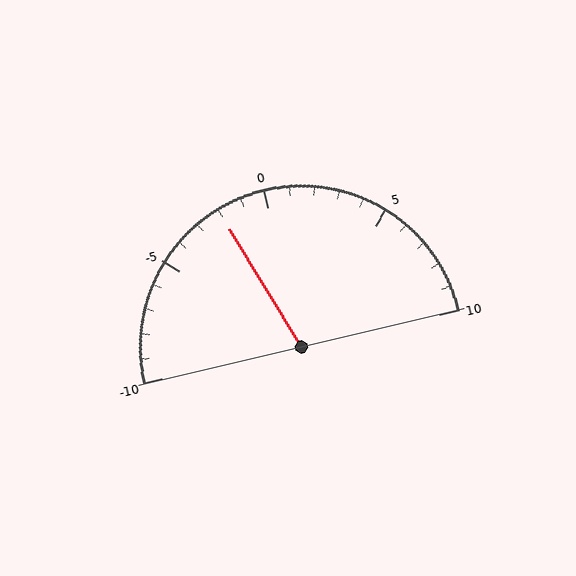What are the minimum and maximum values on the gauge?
The gauge ranges from -10 to 10.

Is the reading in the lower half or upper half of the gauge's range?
The reading is in the lower half of the range (-10 to 10).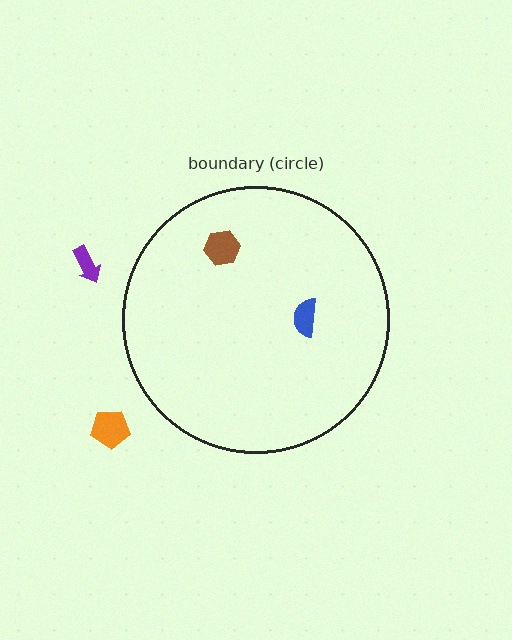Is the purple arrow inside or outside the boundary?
Outside.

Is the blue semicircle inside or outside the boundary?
Inside.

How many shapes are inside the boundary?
2 inside, 2 outside.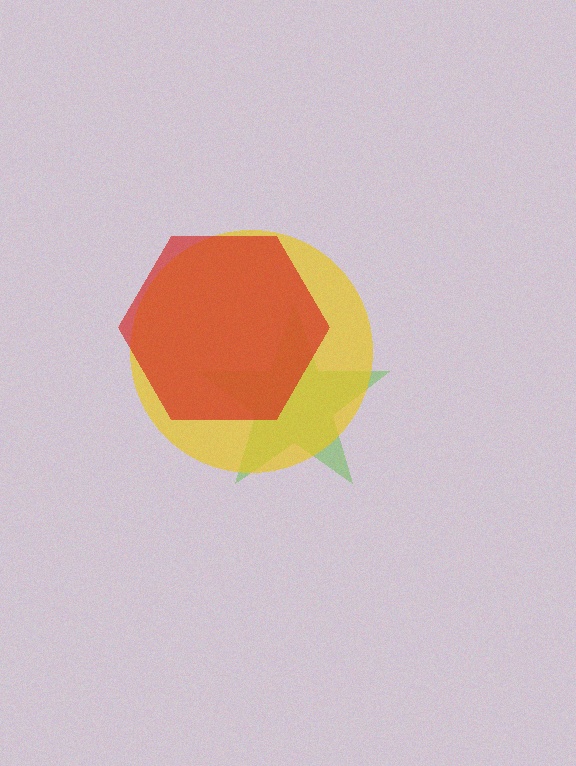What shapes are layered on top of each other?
The layered shapes are: a lime star, a yellow circle, a red hexagon.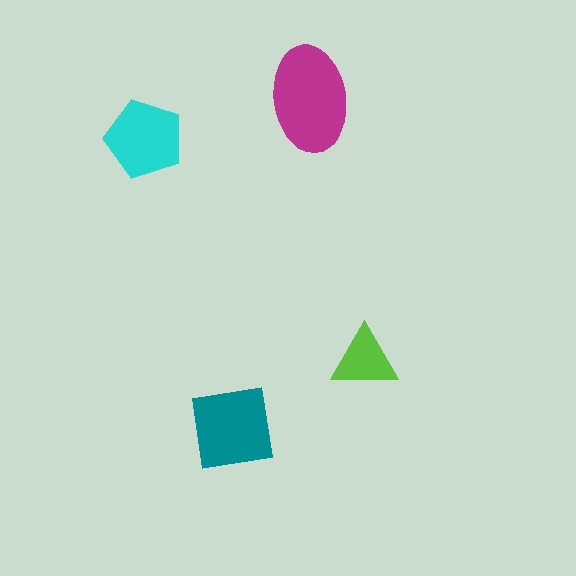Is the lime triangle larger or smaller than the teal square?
Smaller.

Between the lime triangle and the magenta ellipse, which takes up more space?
The magenta ellipse.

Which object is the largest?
The magenta ellipse.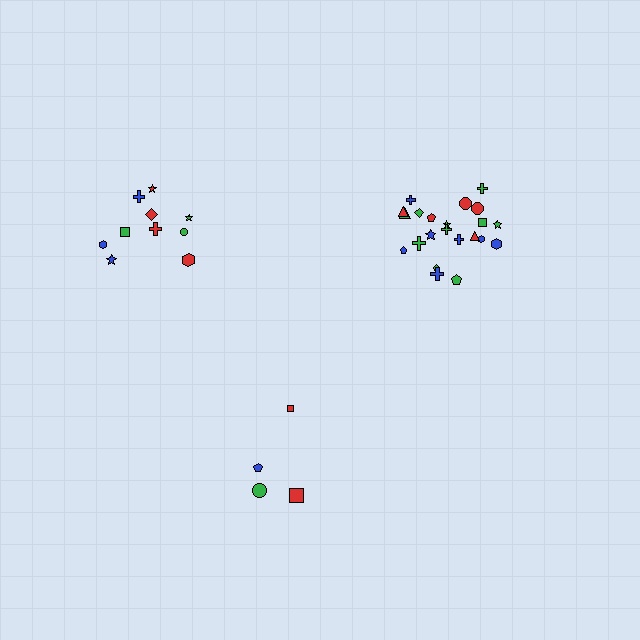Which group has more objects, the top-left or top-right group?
The top-right group.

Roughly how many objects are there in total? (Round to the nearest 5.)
Roughly 35 objects in total.